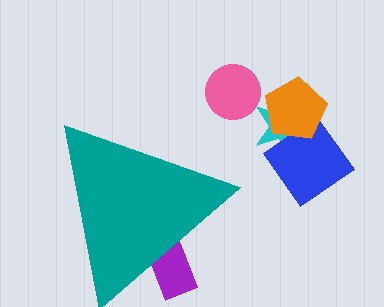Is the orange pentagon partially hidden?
No, the orange pentagon is fully visible.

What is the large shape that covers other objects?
A teal triangle.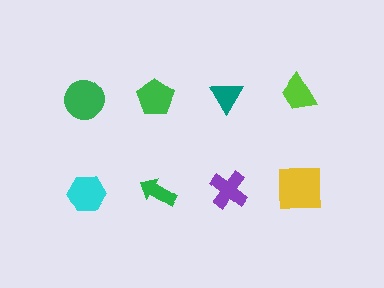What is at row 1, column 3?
A teal triangle.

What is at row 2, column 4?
A yellow square.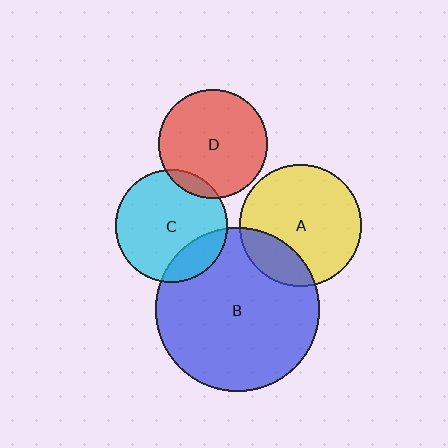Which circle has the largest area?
Circle B (blue).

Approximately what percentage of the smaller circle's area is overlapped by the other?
Approximately 20%.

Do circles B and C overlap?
Yes.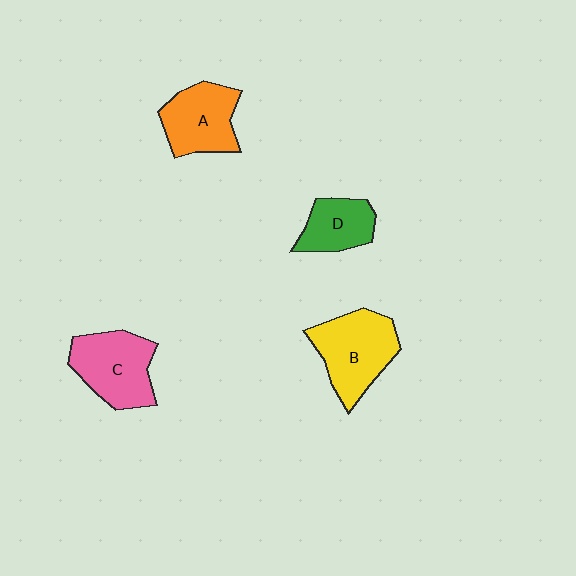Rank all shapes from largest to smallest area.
From largest to smallest: B (yellow), C (pink), A (orange), D (green).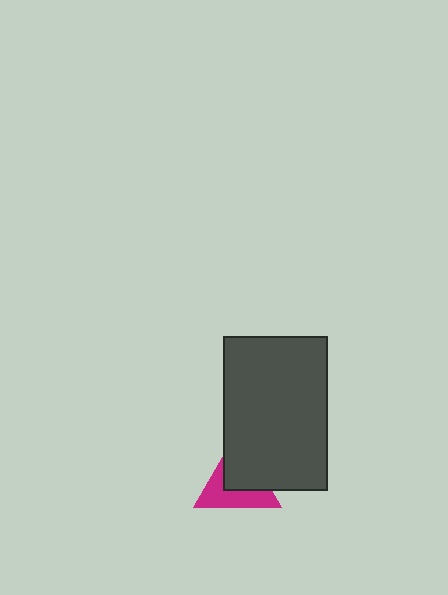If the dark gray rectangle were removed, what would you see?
You would see the complete magenta triangle.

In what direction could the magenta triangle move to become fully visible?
The magenta triangle could move toward the lower-left. That would shift it out from behind the dark gray rectangle entirely.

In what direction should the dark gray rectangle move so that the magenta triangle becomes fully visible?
The dark gray rectangle should move toward the upper-right. That is the shortest direction to clear the overlap and leave the magenta triangle fully visible.